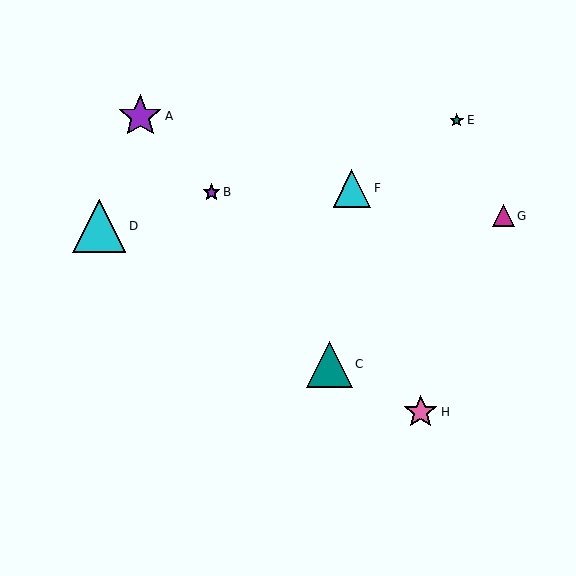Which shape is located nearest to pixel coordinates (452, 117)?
The teal star (labeled E) at (457, 120) is nearest to that location.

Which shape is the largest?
The cyan triangle (labeled D) is the largest.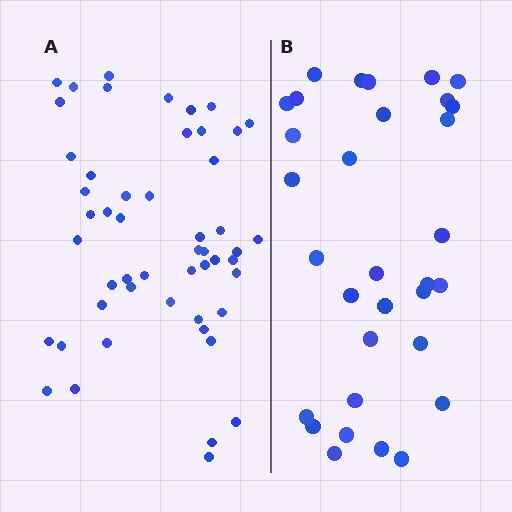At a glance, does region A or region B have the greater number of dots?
Region A (the left region) has more dots.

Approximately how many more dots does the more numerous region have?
Region A has approximately 20 more dots than region B.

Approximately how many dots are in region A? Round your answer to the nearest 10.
About 50 dots. (The exact count is 51, which rounds to 50.)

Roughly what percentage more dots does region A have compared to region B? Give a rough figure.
About 60% more.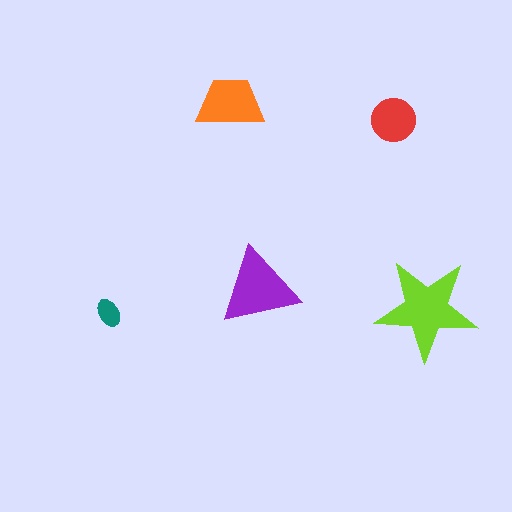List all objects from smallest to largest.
The teal ellipse, the red circle, the orange trapezoid, the purple triangle, the lime star.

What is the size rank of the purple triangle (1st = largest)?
2nd.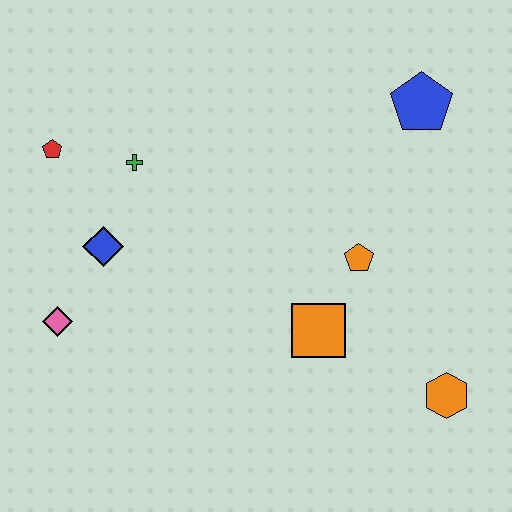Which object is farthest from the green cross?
The orange hexagon is farthest from the green cross.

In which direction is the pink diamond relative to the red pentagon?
The pink diamond is below the red pentagon.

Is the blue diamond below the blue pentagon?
Yes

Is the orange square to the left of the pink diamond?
No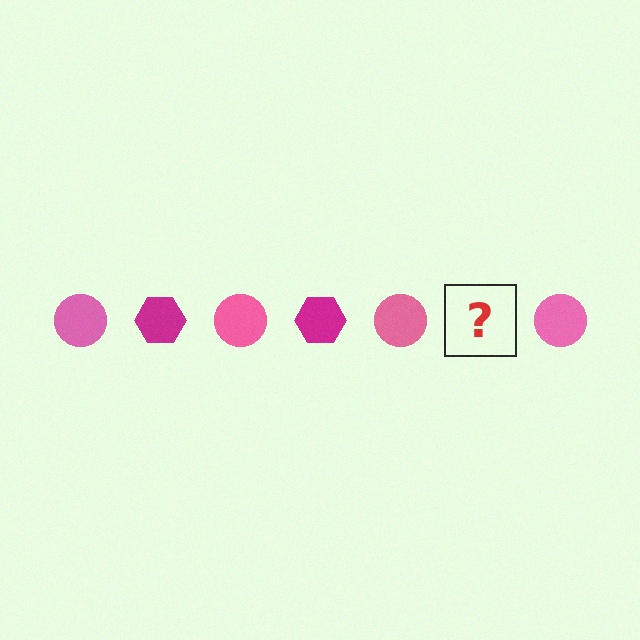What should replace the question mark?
The question mark should be replaced with a magenta hexagon.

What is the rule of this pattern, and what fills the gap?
The rule is that the pattern alternates between pink circle and magenta hexagon. The gap should be filled with a magenta hexagon.